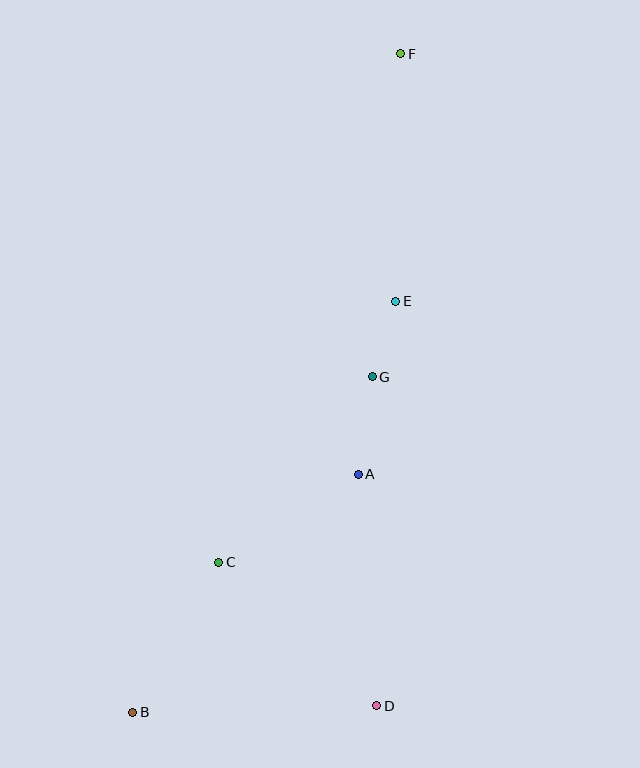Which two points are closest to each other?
Points E and G are closest to each other.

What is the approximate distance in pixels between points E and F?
The distance between E and F is approximately 247 pixels.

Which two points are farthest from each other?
Points B and F are farthest from each other.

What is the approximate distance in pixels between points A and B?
The distance between A and B is approximately 328 pixels.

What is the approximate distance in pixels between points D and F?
The distance between D and F is approximately 652 pixels.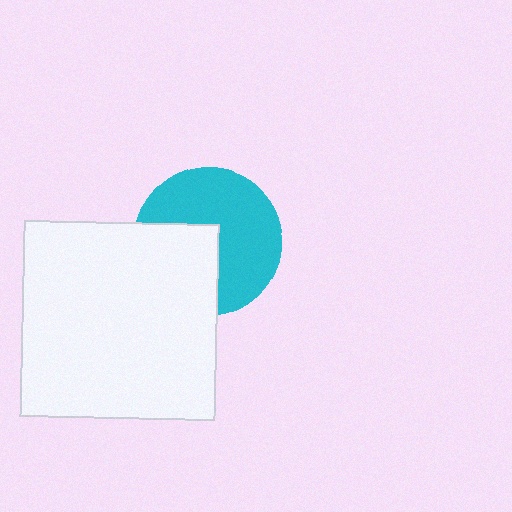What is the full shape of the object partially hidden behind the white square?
The partially hidden object is a cyan circle.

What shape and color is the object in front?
The object in front is a white square.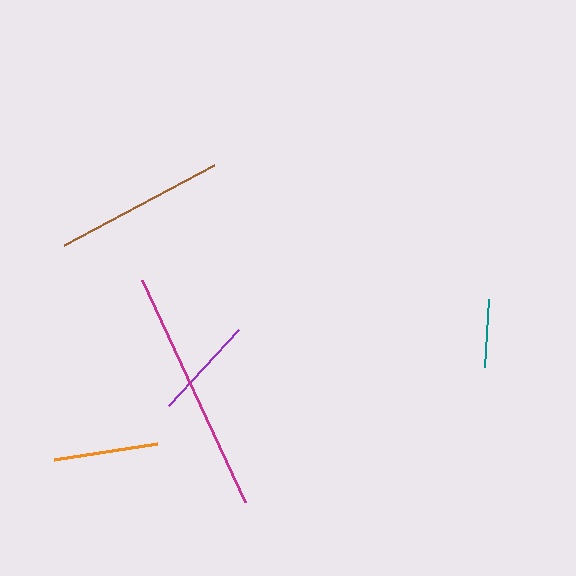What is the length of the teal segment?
The teal segment is approximately 68 pixels long.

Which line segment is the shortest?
The teal line is the shortest at approximately 68 pixels.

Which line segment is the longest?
The magenta line is the longest at approximately 245 pixels.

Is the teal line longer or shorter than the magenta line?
The magenta line is longer than the teal line.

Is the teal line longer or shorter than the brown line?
The brown line is longer than the teal line.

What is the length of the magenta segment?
The magenta segment is approximately 245 pixels long.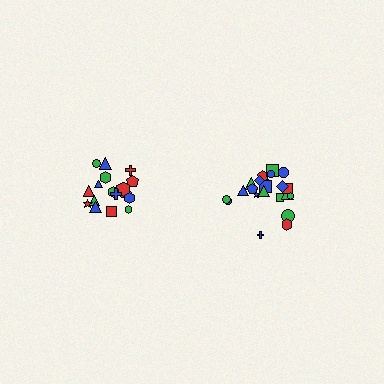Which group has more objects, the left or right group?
The right group.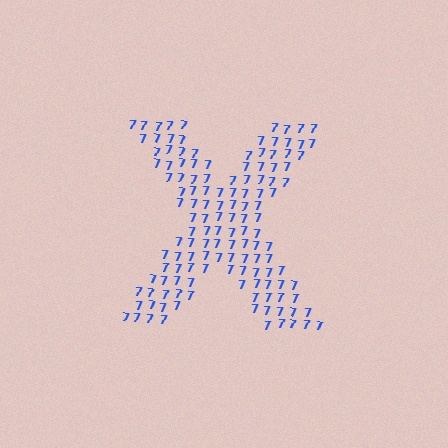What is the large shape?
The large shape is the letter X.